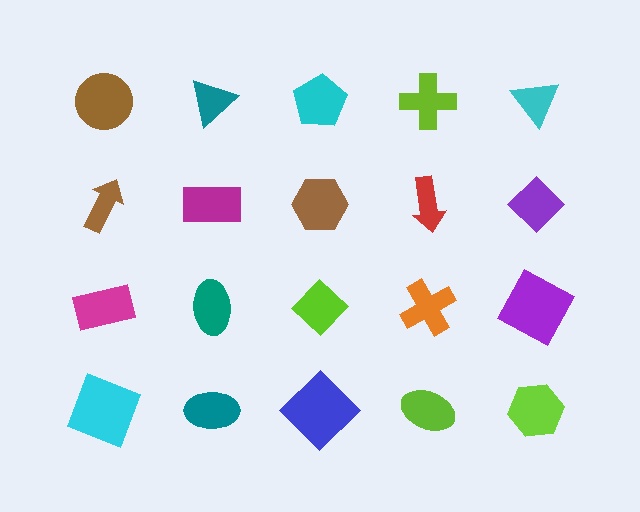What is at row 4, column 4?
A lime ellipse.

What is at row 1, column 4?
A lime cross.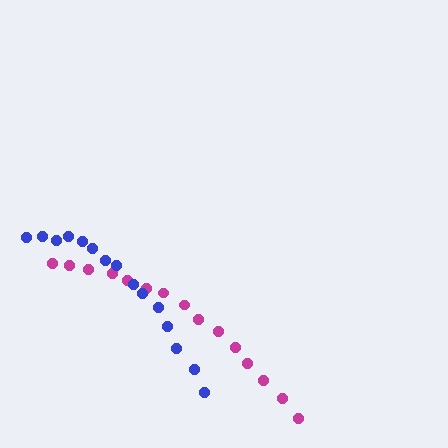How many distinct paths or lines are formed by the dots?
There are 2 distinct paths.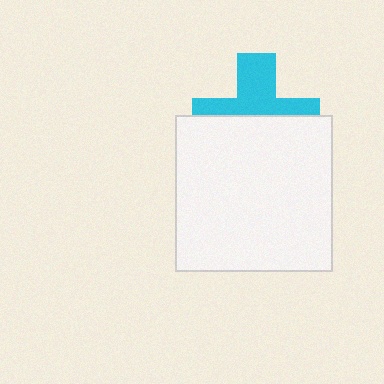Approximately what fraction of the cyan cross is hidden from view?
Roughly 53% of the cyan cross is hidden behind the white square.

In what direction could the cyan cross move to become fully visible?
The cyan cross could move up. That would shift it out from behind the white square entirely.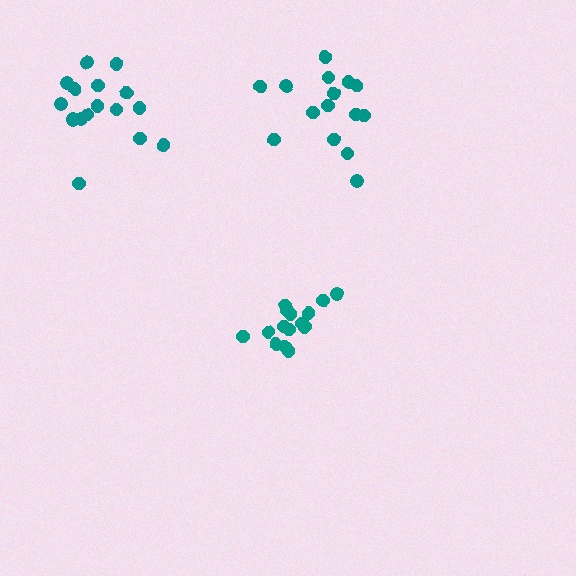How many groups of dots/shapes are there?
There are 3 groups.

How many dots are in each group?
Group 1: 15 dots, Group 2: 17 dots, Group 3: 16 dots (48 total).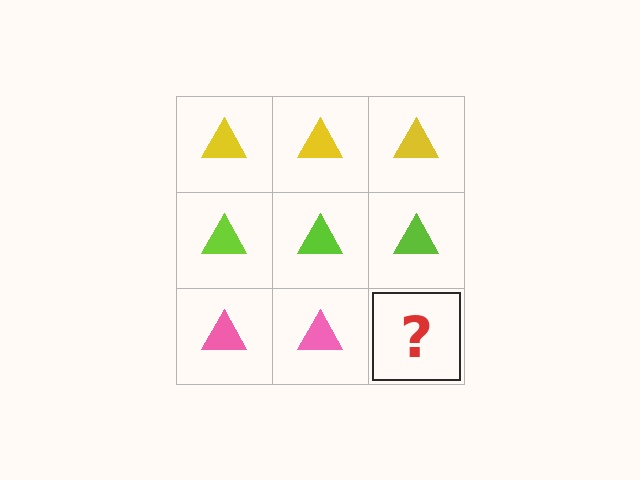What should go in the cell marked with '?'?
The missing cell should contain a pink triangle.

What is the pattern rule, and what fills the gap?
The rule is that each row has a consistent color. The gap should be filled with a pink triangle.